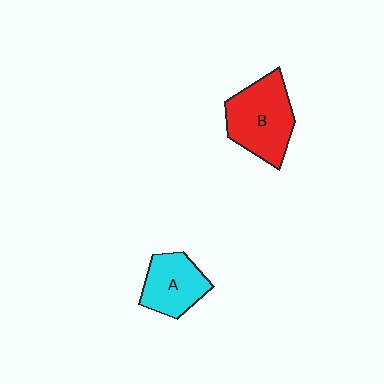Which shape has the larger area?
Shape B (red).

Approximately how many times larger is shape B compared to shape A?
Approximately 1.4 times.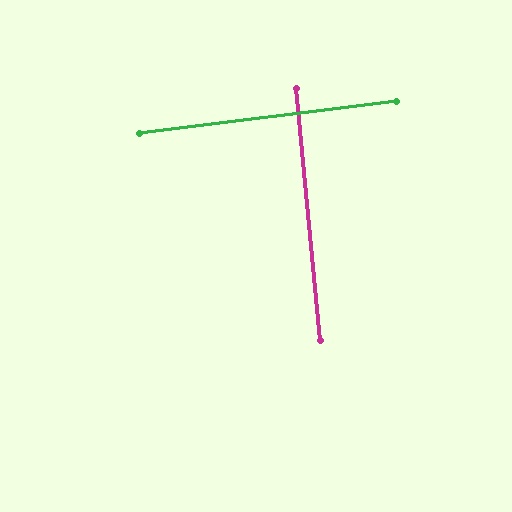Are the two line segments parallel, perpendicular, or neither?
Perpendicular — they meet at approximately 88°.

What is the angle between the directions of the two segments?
Approximately 88 degrees.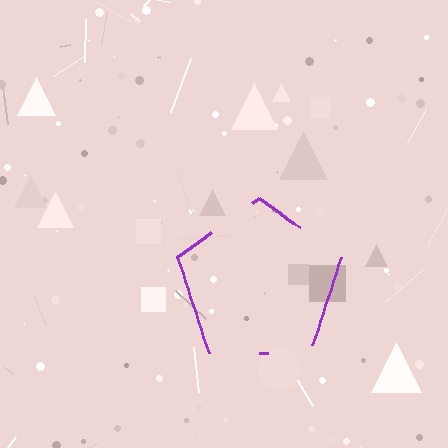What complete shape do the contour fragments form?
The contour fragments form a pentagon.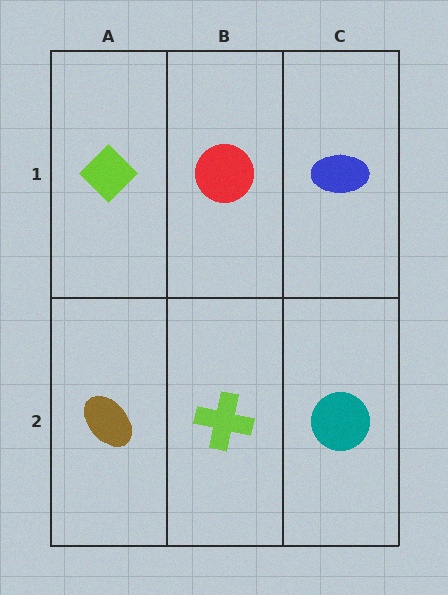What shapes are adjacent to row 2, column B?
A red circle (row 1, column B), a brown ellipse (row 2, column A), a teal circle (row 2, column C).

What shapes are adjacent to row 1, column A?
A brown ellipse (row 2, column A), a red circle (row 1, column B).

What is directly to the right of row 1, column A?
A red circle.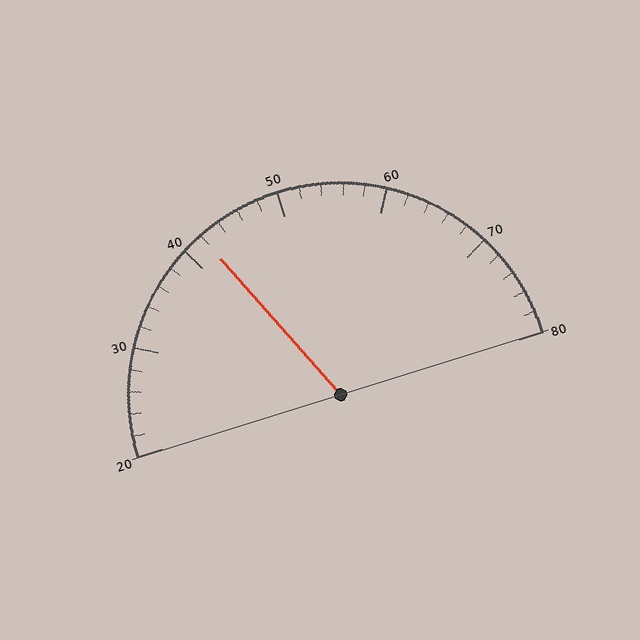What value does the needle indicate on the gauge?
The needle indicates approximately 42.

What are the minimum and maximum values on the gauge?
The gauge ranges from 20 to 80.